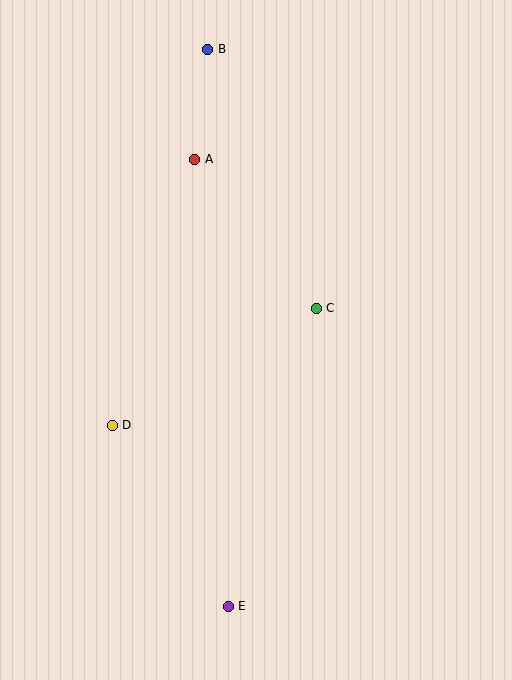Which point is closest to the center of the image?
Point C at (316, 308) is closest to the center.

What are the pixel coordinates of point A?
Point A is at (195, 159).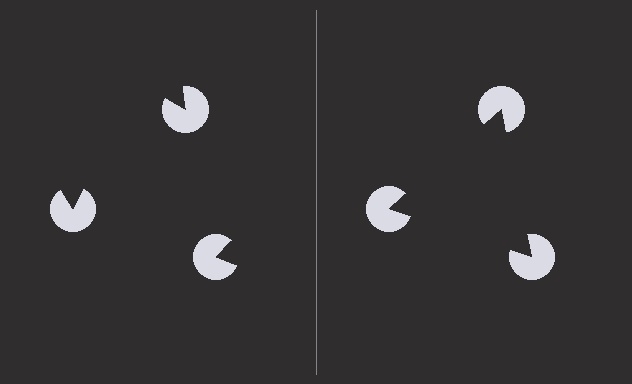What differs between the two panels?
The pac-man discs are positioned identically on both sides; only the wedge orientations differ. On the right they align to a triangle; on the left they are misaligned.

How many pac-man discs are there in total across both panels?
6 — 3 on each side.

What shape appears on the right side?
An illusory triangle.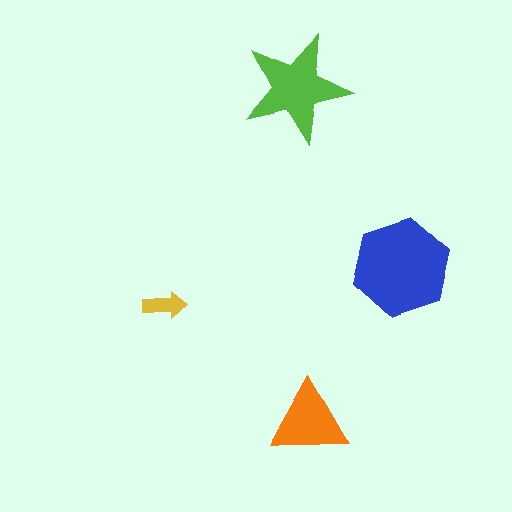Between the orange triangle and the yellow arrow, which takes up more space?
The orange triangle.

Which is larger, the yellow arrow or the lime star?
The lime star.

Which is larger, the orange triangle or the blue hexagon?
The blue hexagon.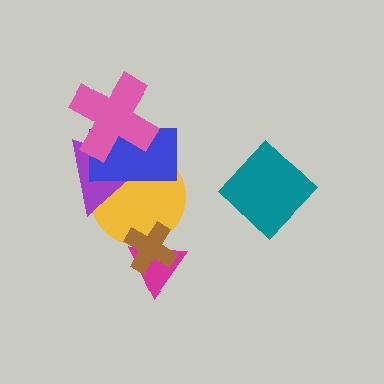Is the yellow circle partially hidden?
Yes, it is partially covered by another shape.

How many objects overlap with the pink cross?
2 objects overlap with the pink cross.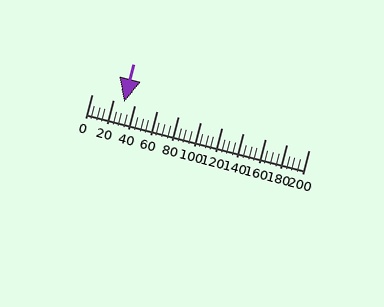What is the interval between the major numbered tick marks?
The major tick marks are spaced 20 units apart.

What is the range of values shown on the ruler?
The ruler shows values from 0 to 200.